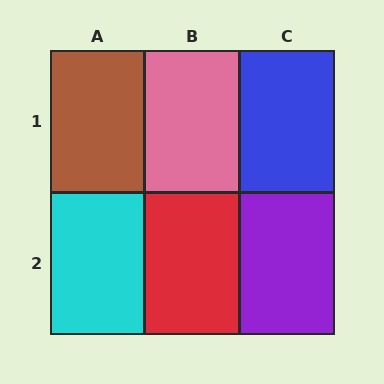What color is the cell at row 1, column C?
Blue.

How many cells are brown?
1 cell is brown.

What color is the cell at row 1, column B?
Pink.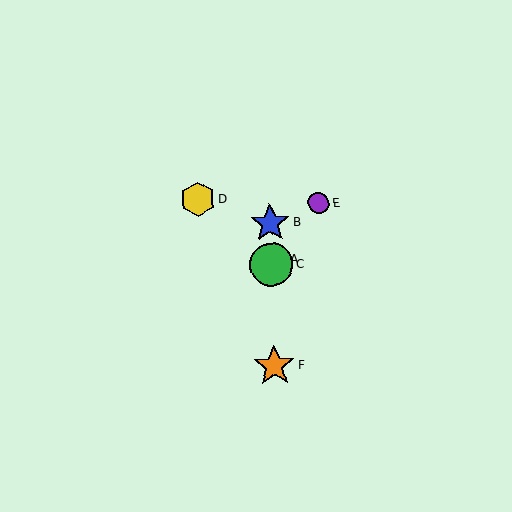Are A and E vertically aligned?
No, A is at x≈271 and E is at x≈319.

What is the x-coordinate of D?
Object D is at x≈198.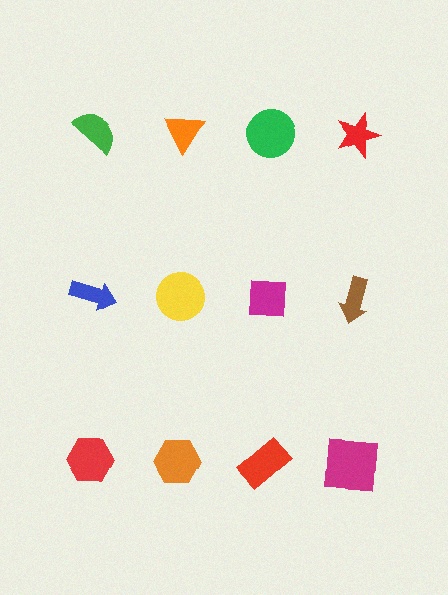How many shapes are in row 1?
4 shapes.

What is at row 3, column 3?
A red rectangle.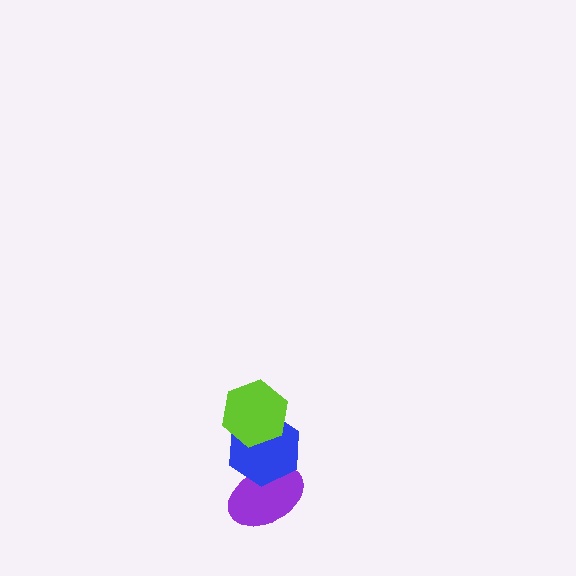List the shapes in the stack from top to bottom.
From top to bottom: the lime hexagon, the blue hexagon, the purple ellipse.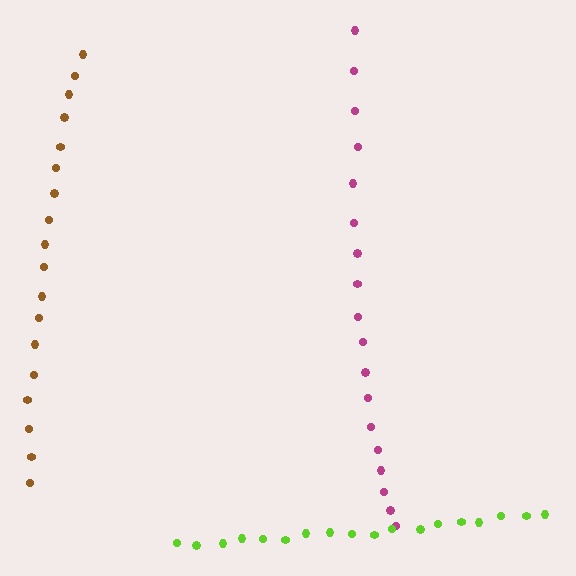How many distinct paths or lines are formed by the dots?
There are 3 distinct paths.